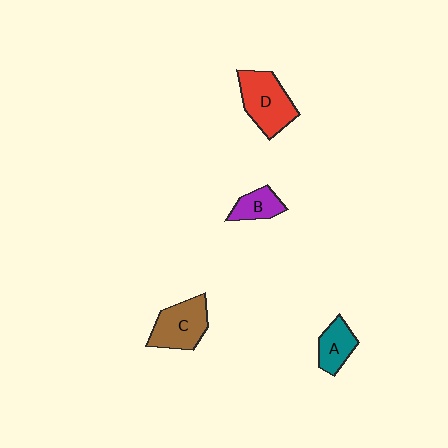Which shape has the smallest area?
Shape B (purple).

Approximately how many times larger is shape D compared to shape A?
Approximately 1.7 times.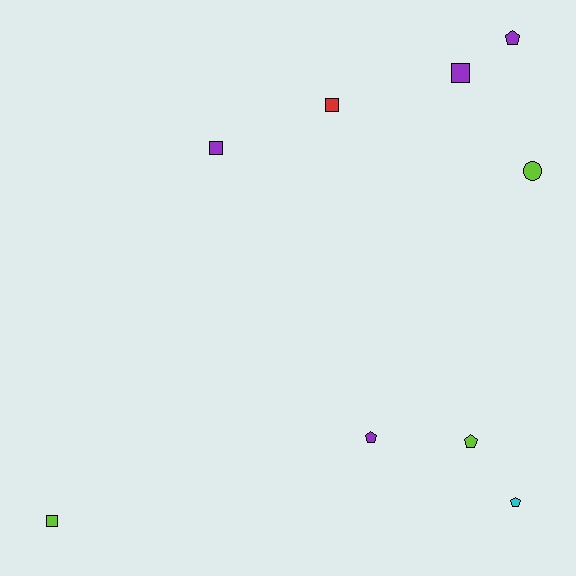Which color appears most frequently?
Purple, with 4 objects.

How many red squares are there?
There is 1 red square.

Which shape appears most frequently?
Square, with 4 objects.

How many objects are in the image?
There are 9 objects.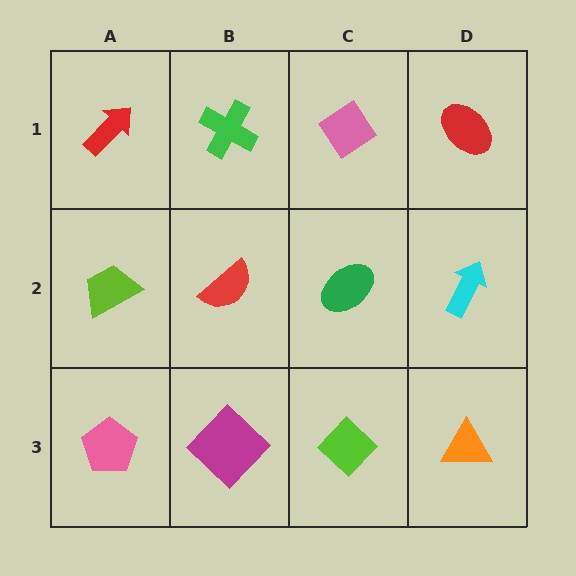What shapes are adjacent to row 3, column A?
A lime trapezoid (row 2, column A), a magenta diamond (row 3, column B).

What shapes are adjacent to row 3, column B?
A red semicircle (row 2, column B), a pink pentagon (row 3, column A), a lime diamond (row 3, column C).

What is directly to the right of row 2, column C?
A cyan arrow.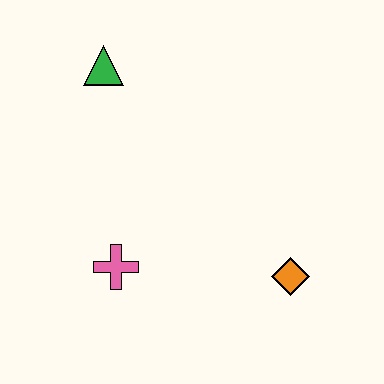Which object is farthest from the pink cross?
The green triangle is farthest from the pink cross.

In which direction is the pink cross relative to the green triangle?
The pink cross is below the green triangle.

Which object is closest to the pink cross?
The orange diamond is closest to the pink cross.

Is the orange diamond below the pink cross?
Yes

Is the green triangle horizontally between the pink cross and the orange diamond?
No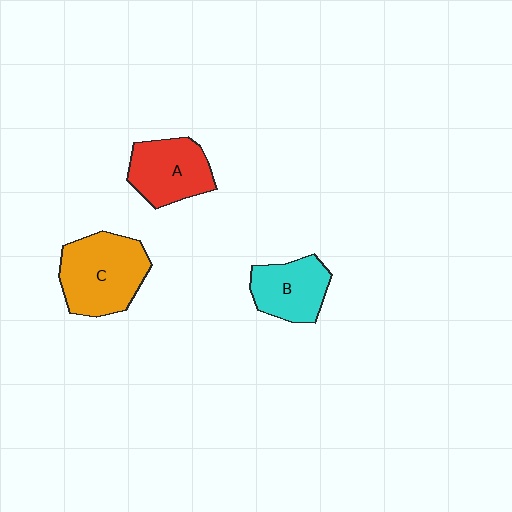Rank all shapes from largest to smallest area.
From largest to smallest: C (orange), A (red), B (cyan).